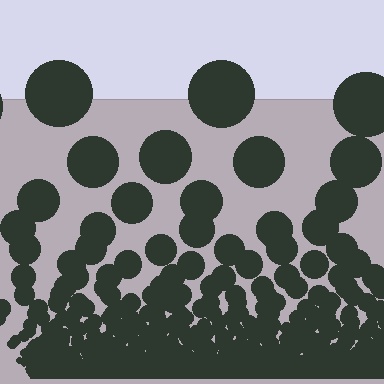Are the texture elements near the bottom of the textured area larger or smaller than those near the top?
Smaller. The gradient is inverted — elements near the bottom are smaller and denser.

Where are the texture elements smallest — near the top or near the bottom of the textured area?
Near the bottom.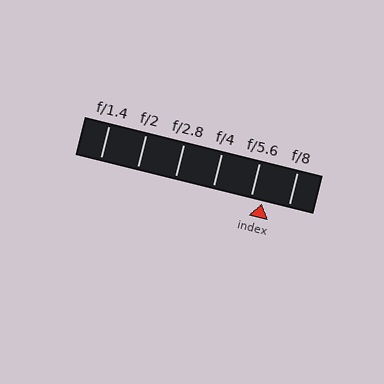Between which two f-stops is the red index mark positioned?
The index mark is between f/5.6 and f/8.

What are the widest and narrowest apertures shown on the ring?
The widest aperture shown is f/1.4 and the narrowest is f/8.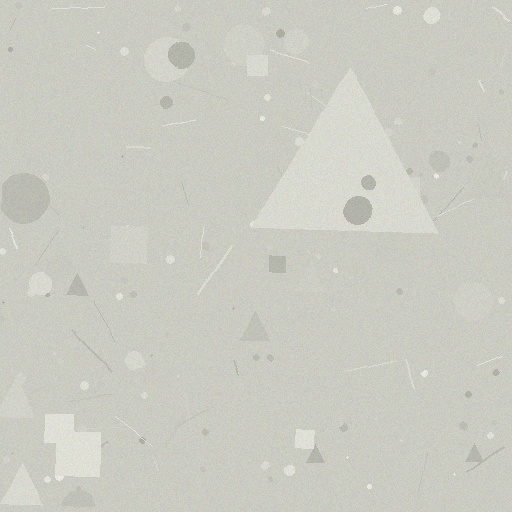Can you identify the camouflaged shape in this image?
The camouflaged shape is a triangle.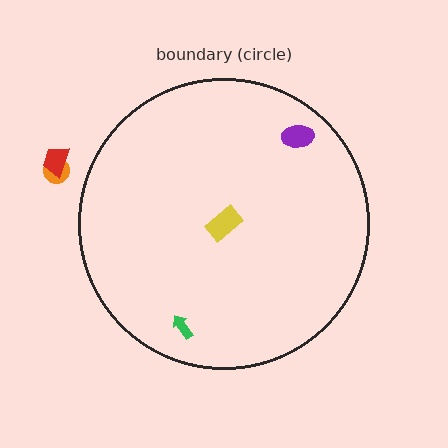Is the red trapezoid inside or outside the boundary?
Outside.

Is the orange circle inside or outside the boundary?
Outside.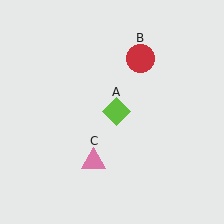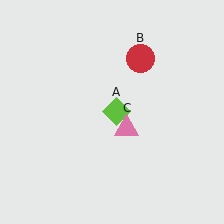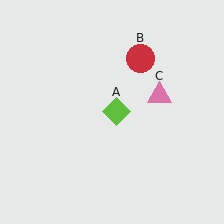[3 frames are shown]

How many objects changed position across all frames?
1 object changed position: pink triangle (object C).